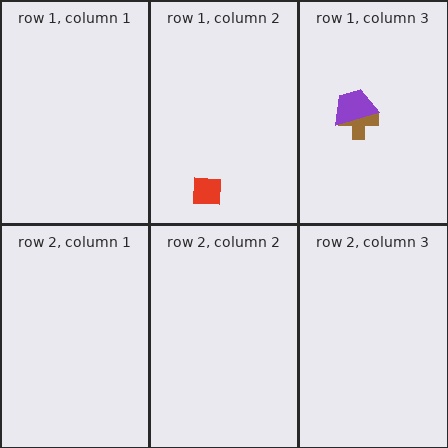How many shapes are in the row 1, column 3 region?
2.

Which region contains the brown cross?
The row 1, column 3 region.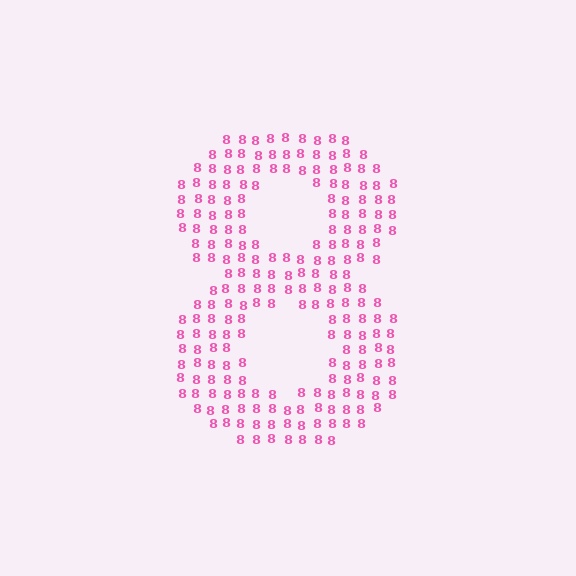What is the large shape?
The large shape is the digit 8.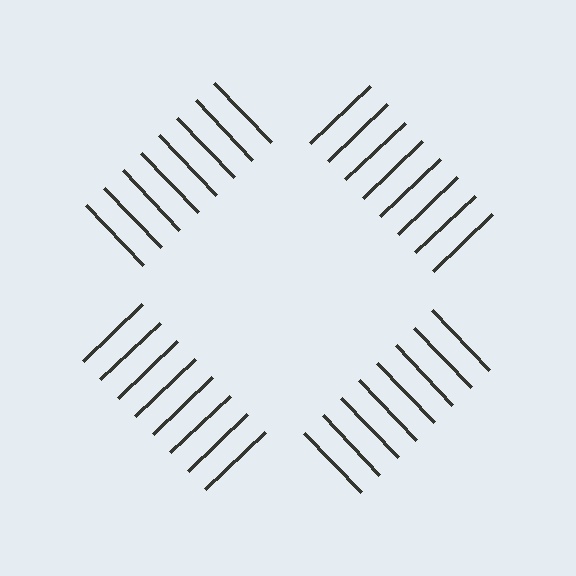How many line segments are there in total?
32 — 8 along each of the 4 edges.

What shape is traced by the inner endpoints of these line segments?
An illusory square — the line segments terminate on its edges but no continuous stroke is drawn.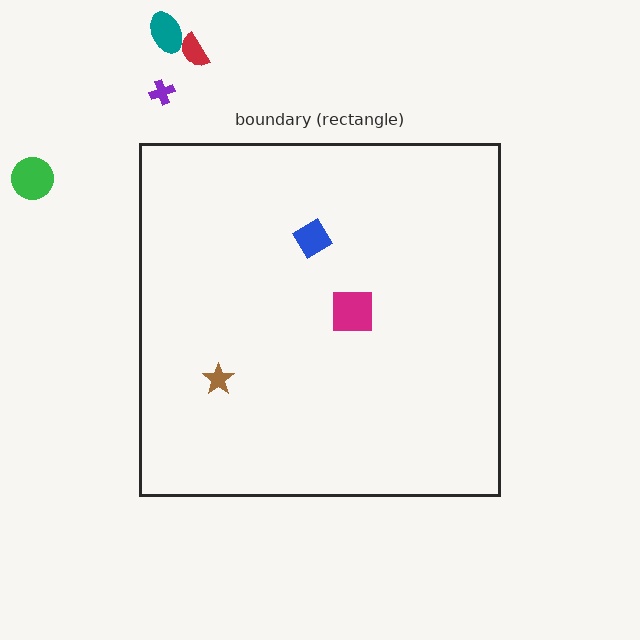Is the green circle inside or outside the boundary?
Outside.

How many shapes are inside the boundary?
3 inside, 4 outside.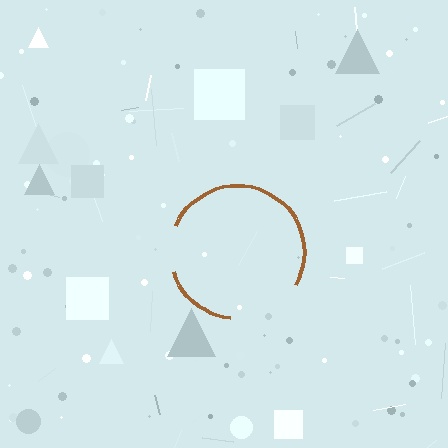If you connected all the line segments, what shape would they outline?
They would outline a circle.